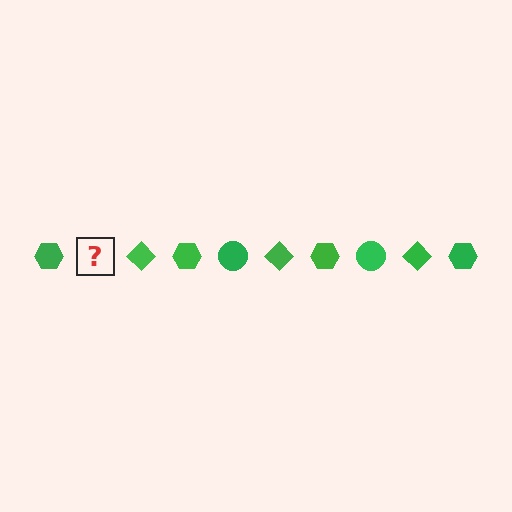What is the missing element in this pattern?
The missing element is a green circle.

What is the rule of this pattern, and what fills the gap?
The rule is that the pattern cycles through hexagon, circle, diamond shapes in green. The gap should be filled with a green circle.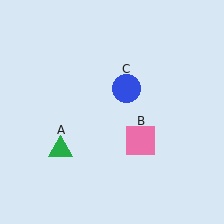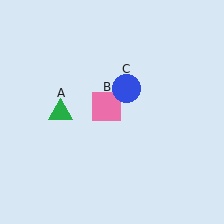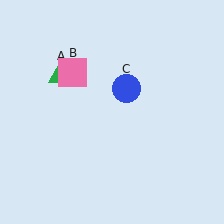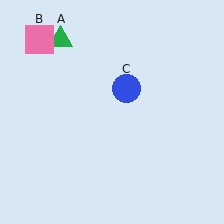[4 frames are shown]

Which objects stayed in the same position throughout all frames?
Blue circle (object C) remained stationary.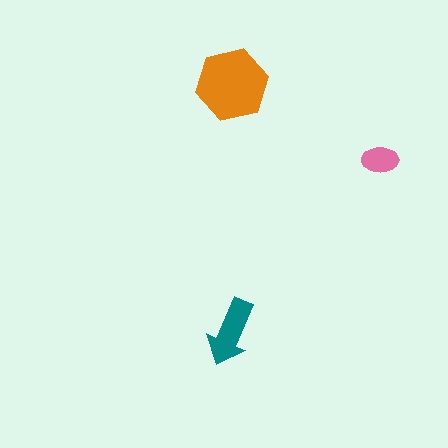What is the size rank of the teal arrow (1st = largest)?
2nd.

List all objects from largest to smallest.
The orange hexagon, the teal arrow, the pink ellipse.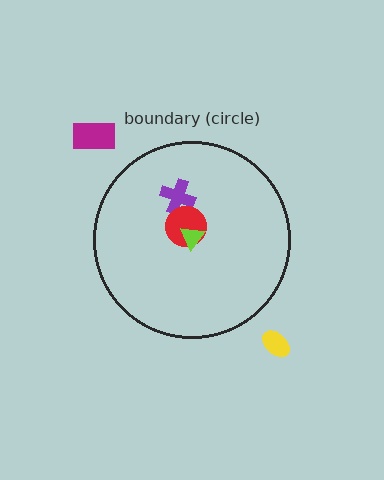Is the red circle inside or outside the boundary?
Inside.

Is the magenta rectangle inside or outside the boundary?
Outside.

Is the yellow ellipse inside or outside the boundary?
Outside.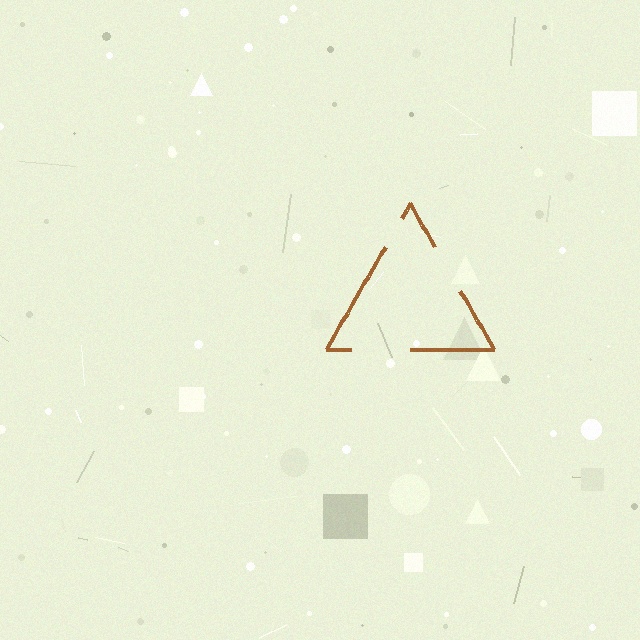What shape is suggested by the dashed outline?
The dashed outline suggests a triangle.